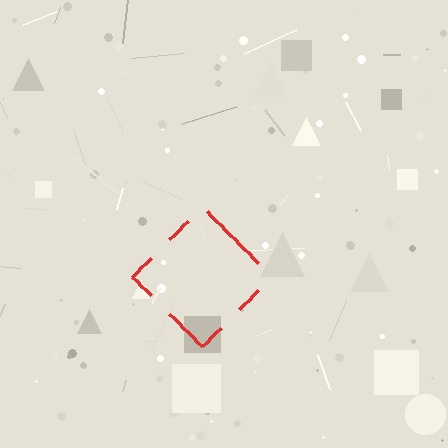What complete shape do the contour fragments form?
The contour fragments form a diamond.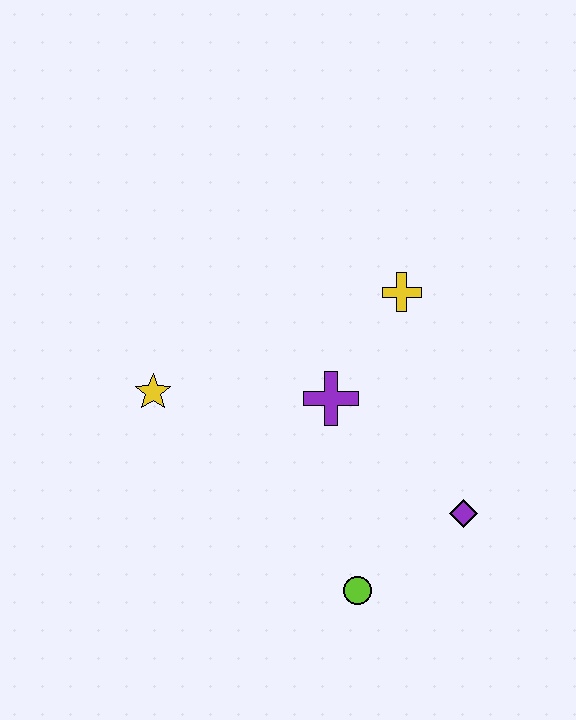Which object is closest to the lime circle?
The purple diamond is closest to the lime circle.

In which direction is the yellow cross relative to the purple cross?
The yellow cross is above the purple cross.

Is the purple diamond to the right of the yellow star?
Yes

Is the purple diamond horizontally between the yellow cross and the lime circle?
No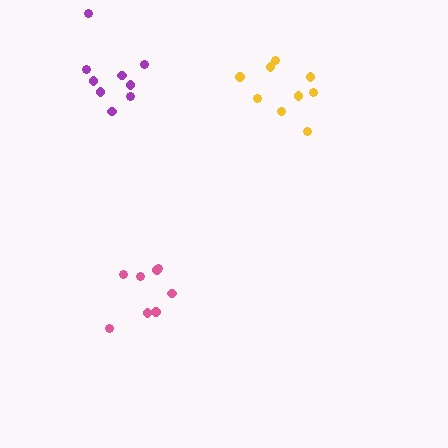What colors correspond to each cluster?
The clusters are colored: pink, purple, yellow.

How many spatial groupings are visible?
There are 3 spatial groupings.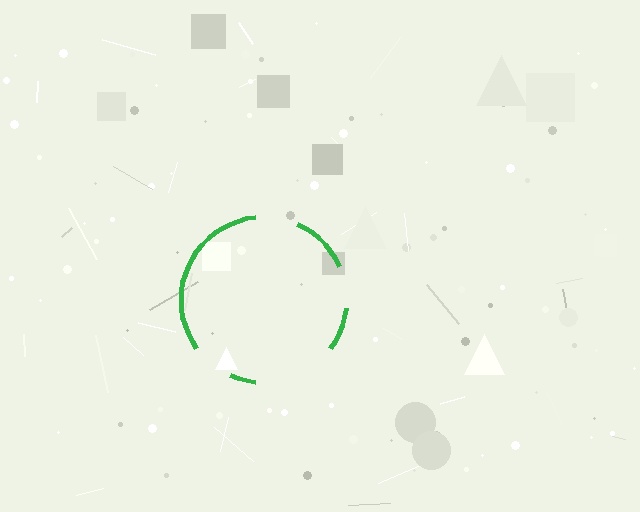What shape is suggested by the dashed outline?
The dashed outline suggests a circle.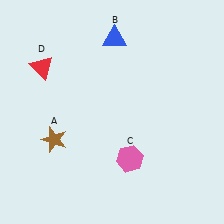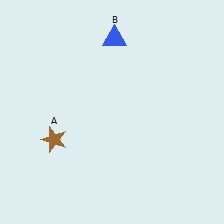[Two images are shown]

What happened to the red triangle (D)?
The red triangle (D) was removed in Image 2. It was in the top-left area of Image 1.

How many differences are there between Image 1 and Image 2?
There are 2 differences between the two images.